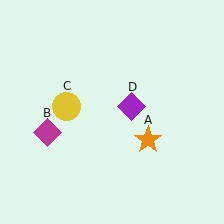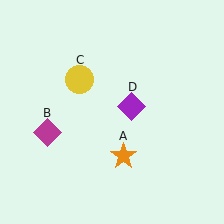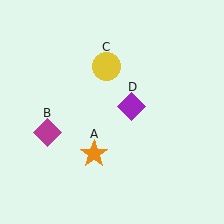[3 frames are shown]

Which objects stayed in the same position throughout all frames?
Magenta diamond (object B) and purple diamond (object D) remained stationary.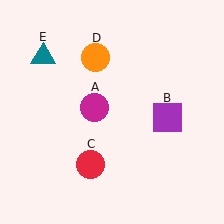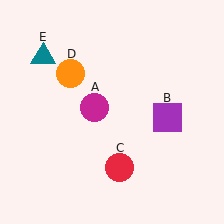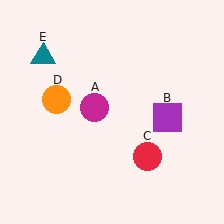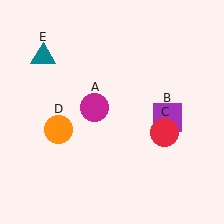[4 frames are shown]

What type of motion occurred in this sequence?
The red circle (object C), orange circle (object D) rotated counterclockwise around the center of the scene.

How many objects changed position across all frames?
2 objects changed position: red circle (object C), orange circle (object D).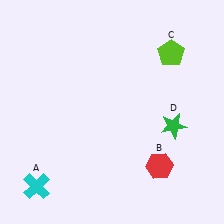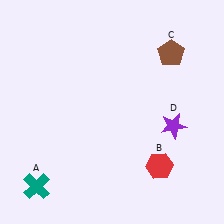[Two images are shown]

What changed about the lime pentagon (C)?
In Image 1, C is lime. In Image 2, it changed to brown.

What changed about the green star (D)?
In Image 1, D is green. In Image 2, it changed to purple.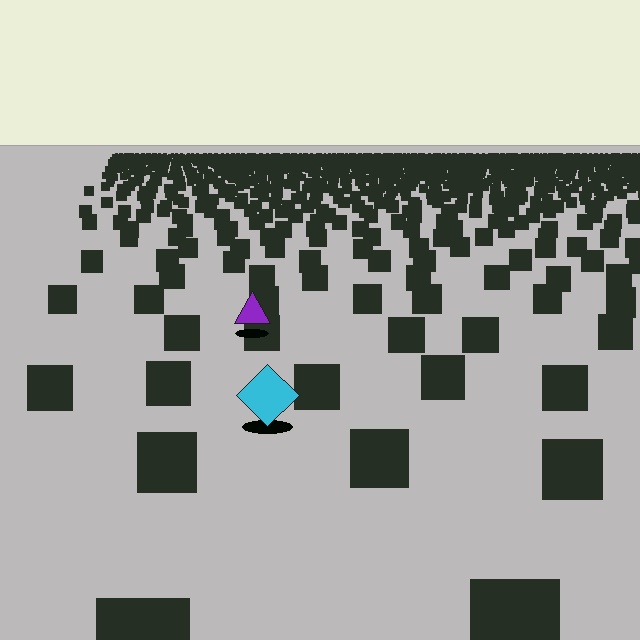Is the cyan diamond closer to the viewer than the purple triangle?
Yes. The cyan diamond is closer — you can tell from the texture gradient: the ground texture is coarser near it.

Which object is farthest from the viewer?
The purple triangle is farthest from the viewer. It appears smaller and the ground texture around it is denser.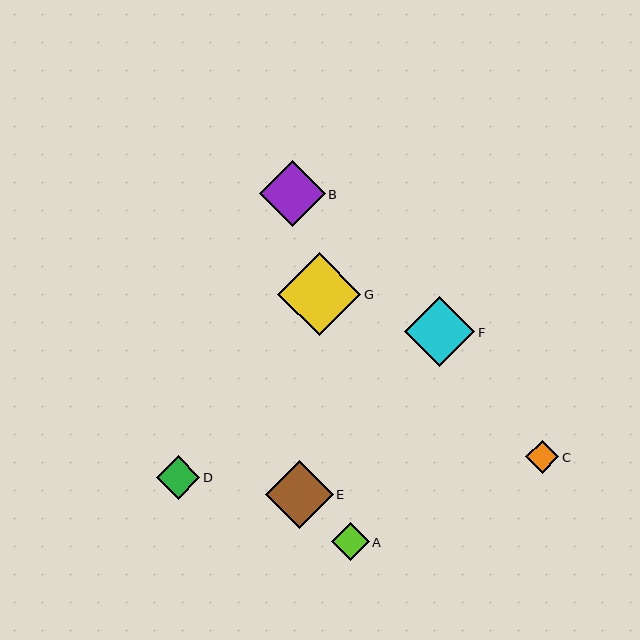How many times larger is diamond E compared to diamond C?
Diamond E is approximately 2.0 times the size of diamond C.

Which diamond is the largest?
Diamond G is the largest with a size of approximately 83 pixels.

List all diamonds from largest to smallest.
From largest to smallest: G, F, E, B, D, A, C.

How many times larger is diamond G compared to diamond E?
Diamond G is approximately 1.2 times the size of diamond E.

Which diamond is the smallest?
Diamond C is the smallest with a size of approximately 33 pixels.